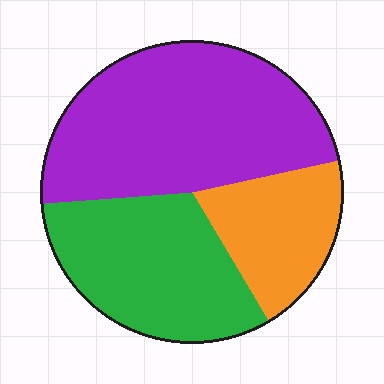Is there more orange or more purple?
Purple.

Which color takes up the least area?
Orange, at roughly 20%.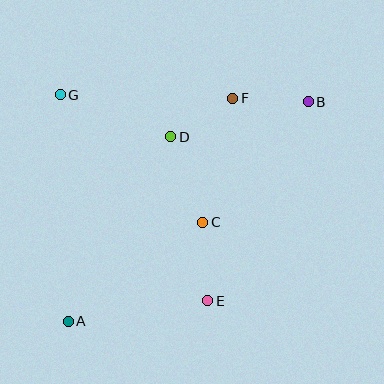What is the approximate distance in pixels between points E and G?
The distance between E and G is approximately 253 pixels.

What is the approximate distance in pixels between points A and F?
The distance between A and F is approximately 277 pixels.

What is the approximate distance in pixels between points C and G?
The distance between C and G is approximately 191 pixels.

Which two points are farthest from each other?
Points A and B are farthest from each other.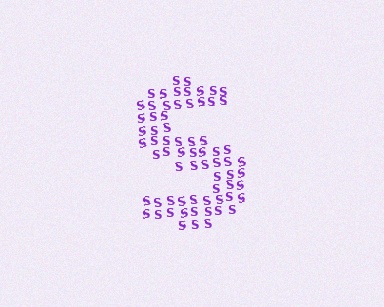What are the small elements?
The small elements are letter S's.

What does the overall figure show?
The overall figure shows the letter S.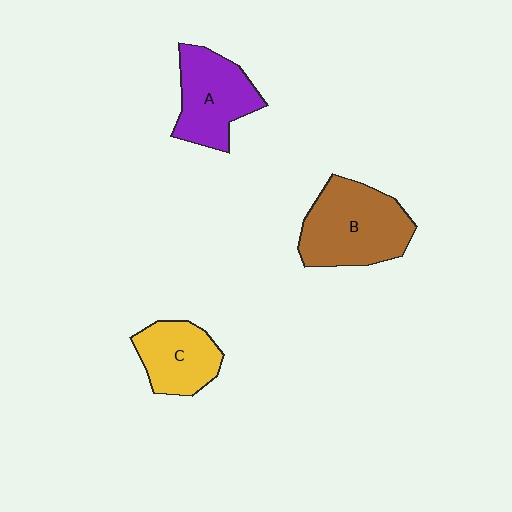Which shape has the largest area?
Shape B (brown).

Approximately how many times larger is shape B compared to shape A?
Approximately 1.3 times.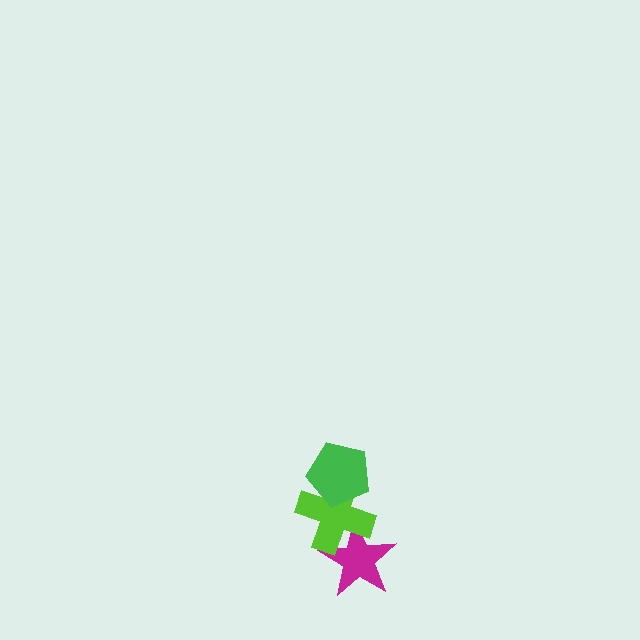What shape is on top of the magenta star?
The lime cross is on top of the magenta star.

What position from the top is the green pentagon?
The green pentagon is 1st from the top.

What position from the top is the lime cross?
The lime cross is 2nd from the top.